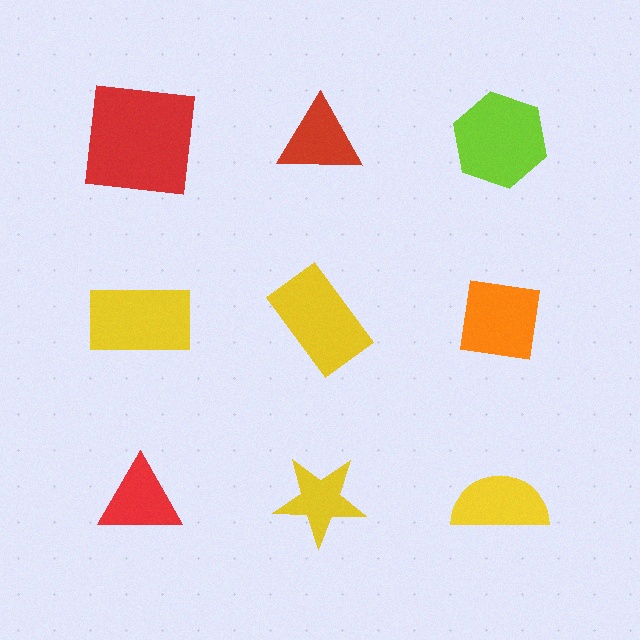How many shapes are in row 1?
3 shapes.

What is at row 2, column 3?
An orange square.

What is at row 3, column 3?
A yellow semicircle.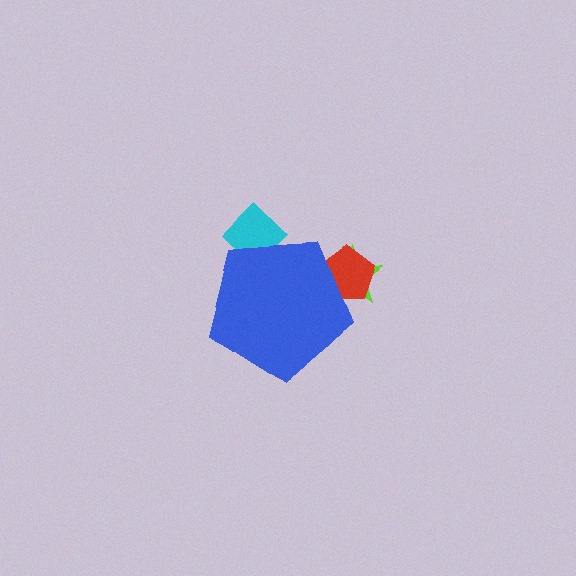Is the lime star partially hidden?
Yes, the lime star is partially hidden behind the blue pentagon.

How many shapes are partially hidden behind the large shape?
3 shapes are partially hidden.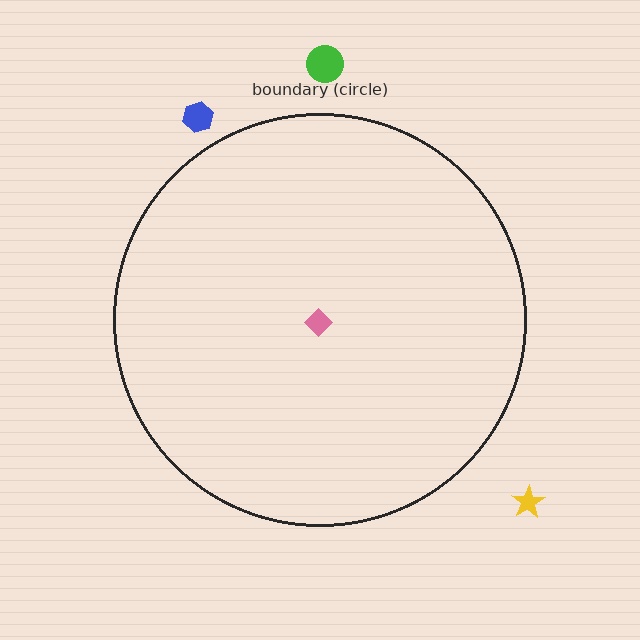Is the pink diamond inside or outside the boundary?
Inside.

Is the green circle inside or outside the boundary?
Outside.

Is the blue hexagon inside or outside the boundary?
Outside.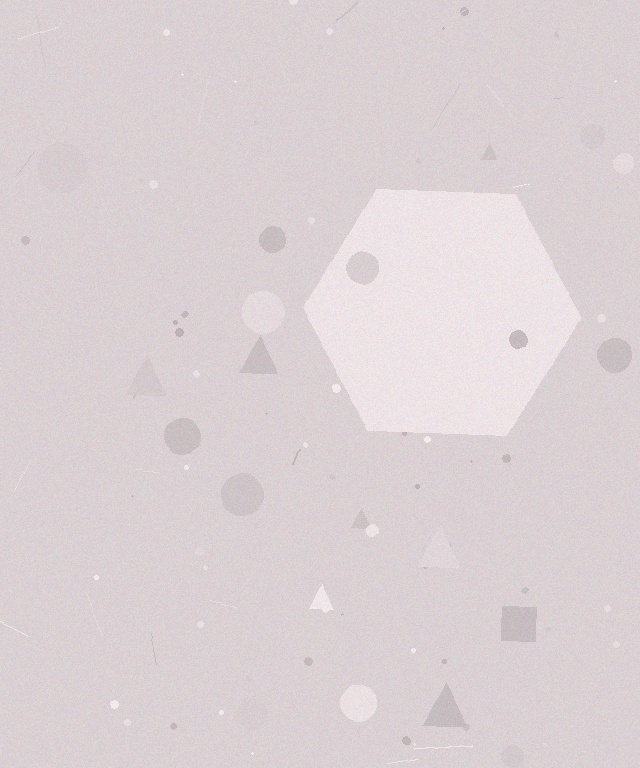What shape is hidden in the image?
A hexagon is hidden in the image.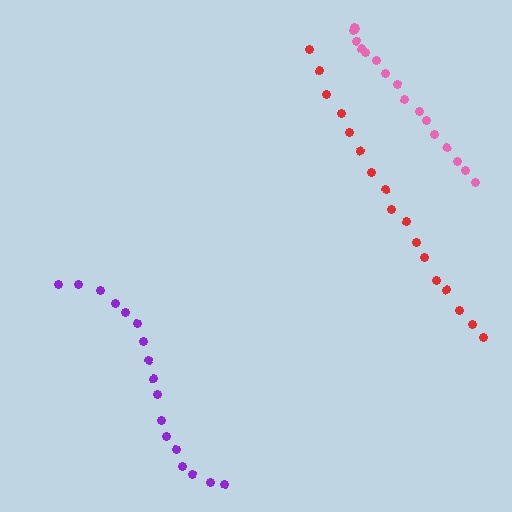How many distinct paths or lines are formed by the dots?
There are 3 distinct paths.